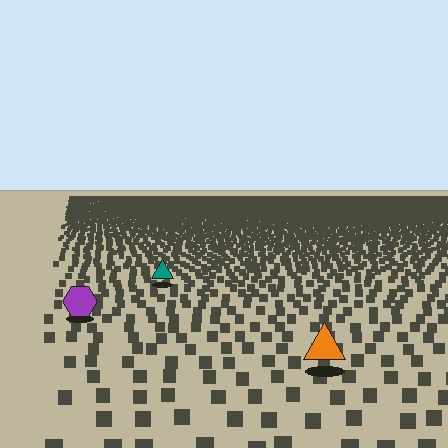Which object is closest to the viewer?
The orange triangle is closest. The texture marks near it are larger and more spread out.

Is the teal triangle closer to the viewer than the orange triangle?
No. The orange triangle is closer — you can tell from the texture gradient: the ground texture is coarser near it.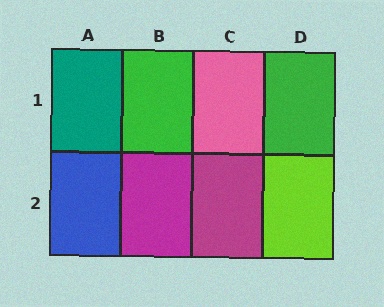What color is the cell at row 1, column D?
Green.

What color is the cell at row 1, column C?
Pink.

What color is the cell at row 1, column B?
Green.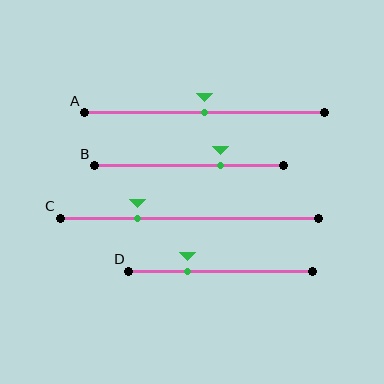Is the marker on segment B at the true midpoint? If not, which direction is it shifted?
No, the marker on segment B is shifted to the right by about 16% of the segment length.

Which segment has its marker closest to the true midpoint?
Segment A has its marker closest to the true midpoint.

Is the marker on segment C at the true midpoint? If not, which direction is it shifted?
No, the marker on segment C is shifted to the left by about 20% of the segment length.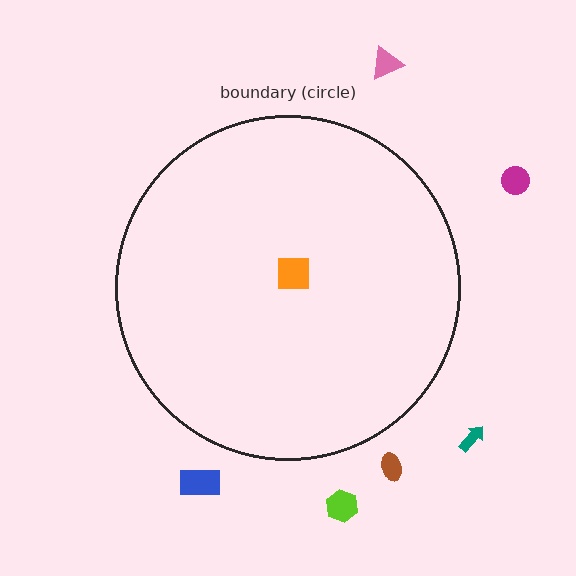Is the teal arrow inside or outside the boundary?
Outside.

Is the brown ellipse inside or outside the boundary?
Outside.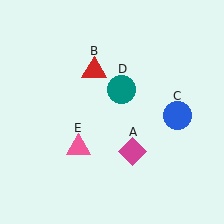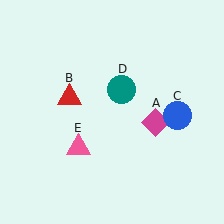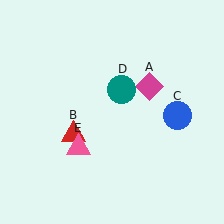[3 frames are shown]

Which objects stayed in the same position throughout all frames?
Blue circle (object C) and teal circle (object D) and pink triangle (object E) remained stationary.